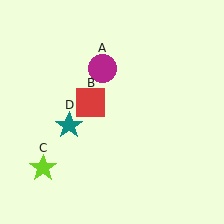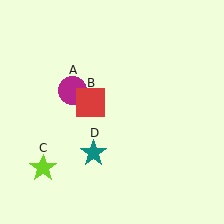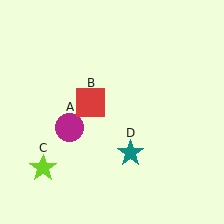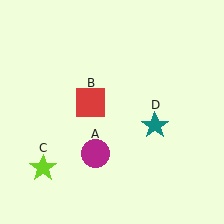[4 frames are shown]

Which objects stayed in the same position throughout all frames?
Red square (object B) and lime star (object C) remained stationary.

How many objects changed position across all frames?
2 objects changed position: magenta circle (object A), teal star (object D).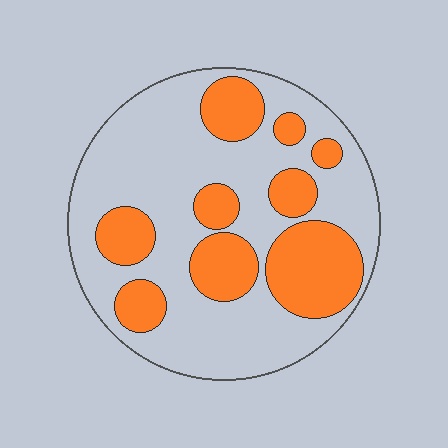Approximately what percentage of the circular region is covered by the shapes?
Approximately 35%.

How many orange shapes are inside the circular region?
9.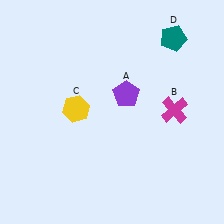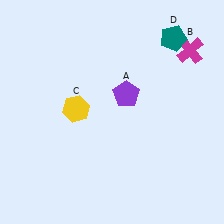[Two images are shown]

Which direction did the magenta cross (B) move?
The magenta cross (B) moved up.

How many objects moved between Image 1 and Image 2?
1 object moved between the two images.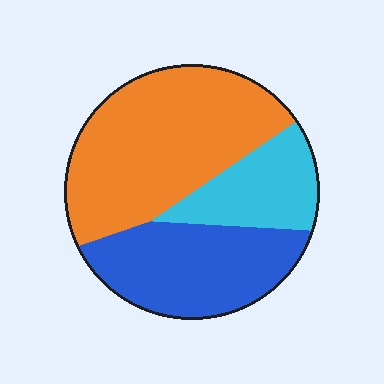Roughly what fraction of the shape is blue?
Blue covers roughly 30% of the shape.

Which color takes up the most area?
Orange, at roughly 50%.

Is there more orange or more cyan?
Orange.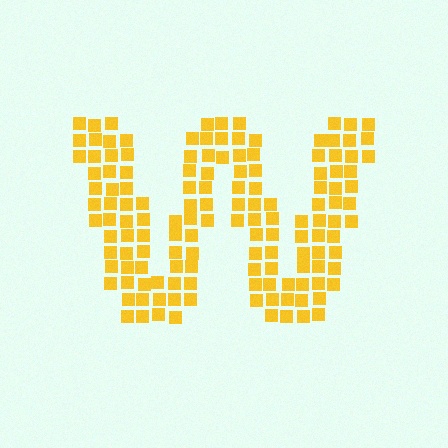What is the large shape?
The large shape is the letter W.